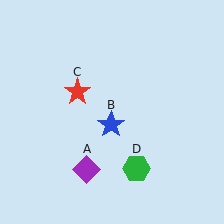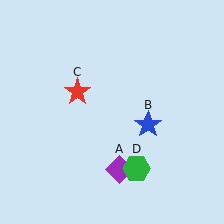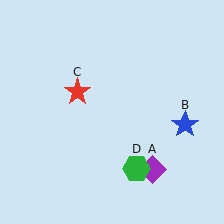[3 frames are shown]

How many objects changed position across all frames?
2 objects changed position: purple diamond (object A), blue star (object B).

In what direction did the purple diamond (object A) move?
The purple diamond (object A) moved right.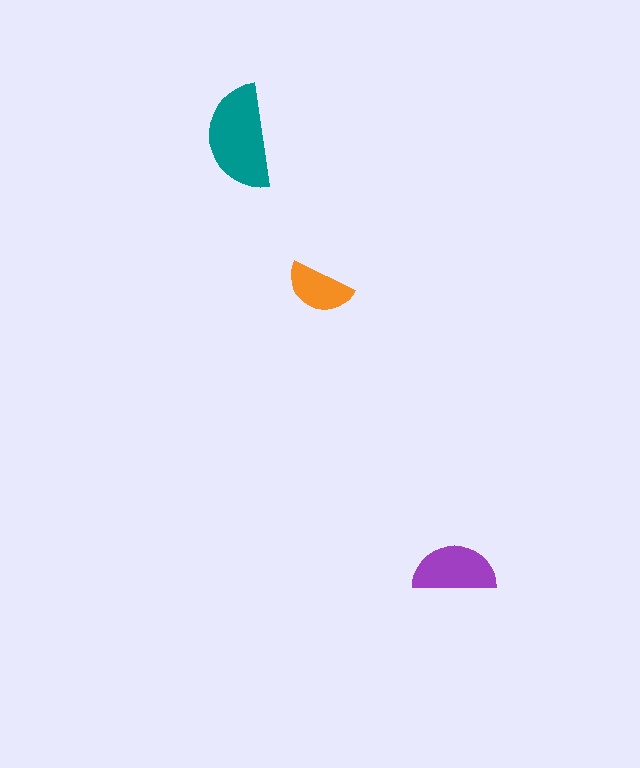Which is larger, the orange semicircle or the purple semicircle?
The purple one.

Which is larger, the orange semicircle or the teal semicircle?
The teal one.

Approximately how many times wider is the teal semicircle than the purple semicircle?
About 1.5 times wider.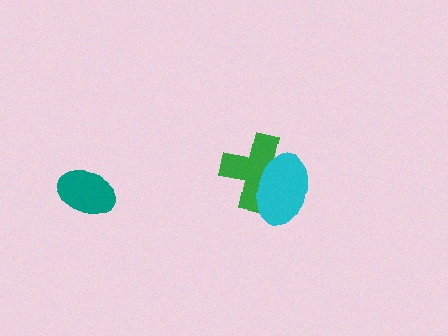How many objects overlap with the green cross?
1 object overlaps with the green cross.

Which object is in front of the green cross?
The cyan ellipse is in front of the green cross.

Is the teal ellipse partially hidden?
No, no other shape covers it.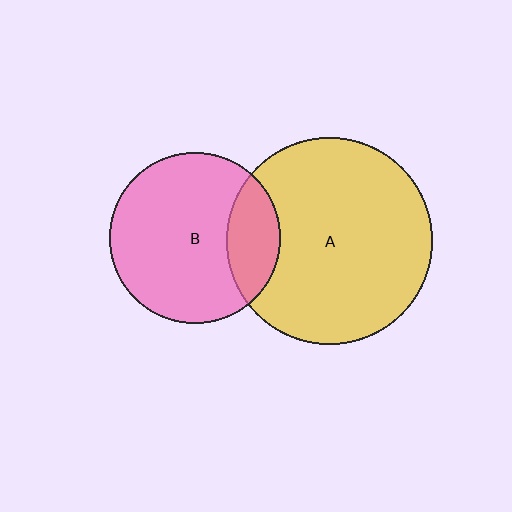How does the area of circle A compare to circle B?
Approximately 1.5 times.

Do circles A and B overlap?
Yes.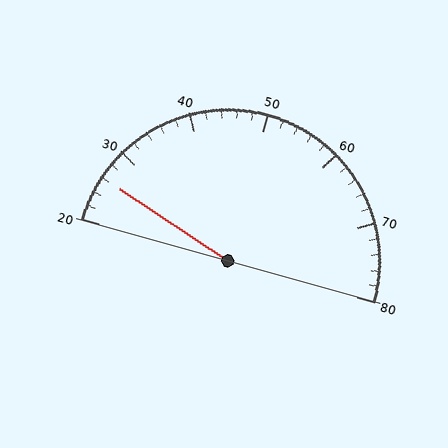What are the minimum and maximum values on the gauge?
The gauge ranges from 20 to 80.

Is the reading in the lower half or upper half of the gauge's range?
The reading is in the lower half of the range (20 to 80).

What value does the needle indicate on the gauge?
The needle indicates approximately 26.